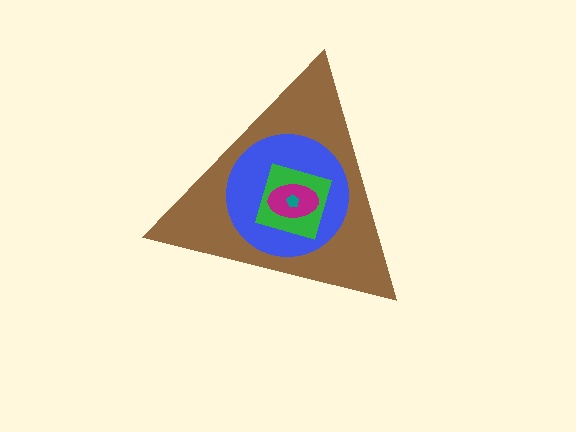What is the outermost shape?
The brown triangle.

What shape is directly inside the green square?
The magenta ellipse.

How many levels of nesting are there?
5.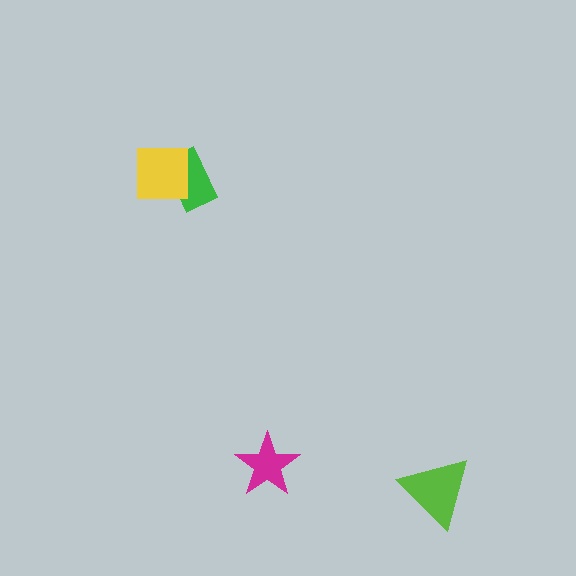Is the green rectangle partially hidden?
Yes, it is partially covered by another shape.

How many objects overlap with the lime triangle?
0 objects overlap with the lime triangle.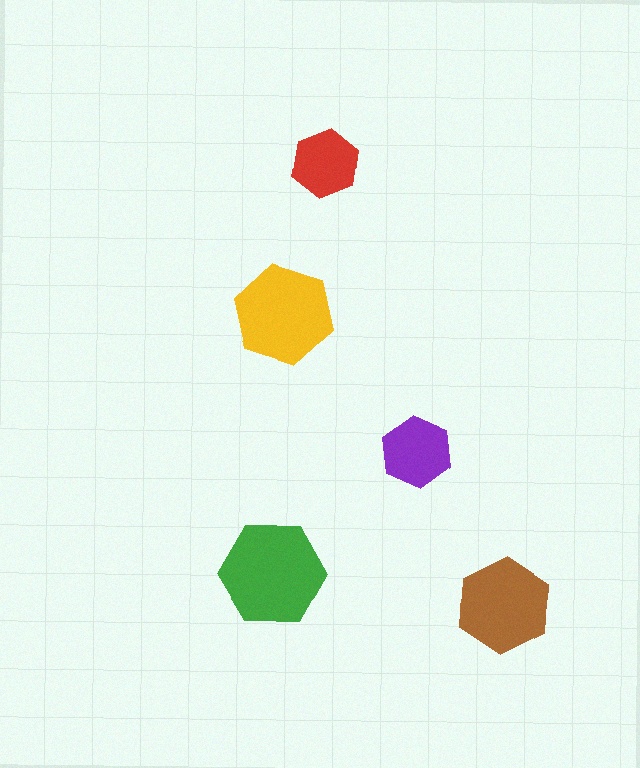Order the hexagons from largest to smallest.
the green one, the yellow one, the brown one, the purple one, the red one.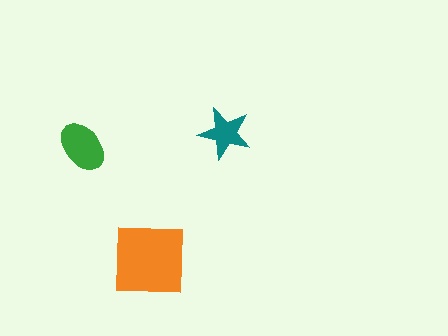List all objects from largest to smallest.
The orange square, the green ellipse, the teal star.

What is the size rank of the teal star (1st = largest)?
3rd.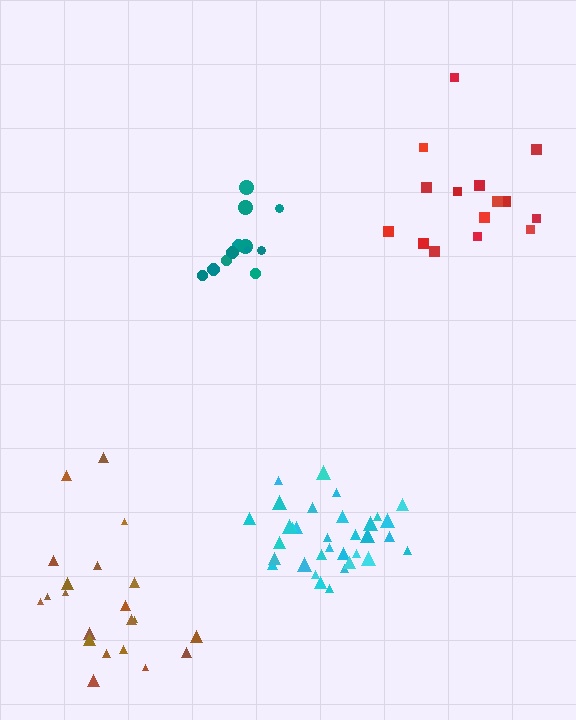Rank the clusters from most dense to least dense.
cyan, teal, brown, red.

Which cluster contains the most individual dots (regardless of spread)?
Cyan (34).